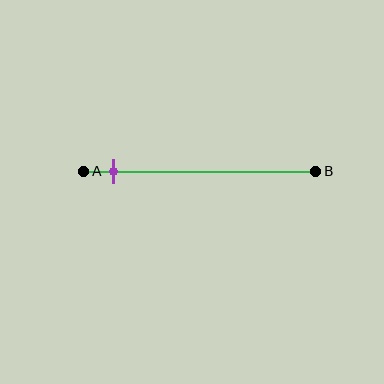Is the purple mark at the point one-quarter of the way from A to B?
No, the mark is at about 15% from A, not at the 25% one-quarter point.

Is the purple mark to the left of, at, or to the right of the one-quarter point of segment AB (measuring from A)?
The purple mark is to the left of the one-quarter point of segment AB.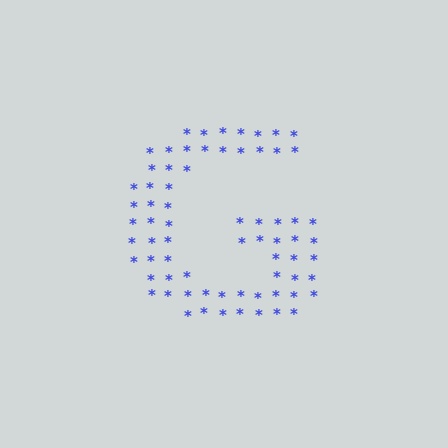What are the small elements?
The small elements are asterisks.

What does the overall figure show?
The overall figure shows the letter G.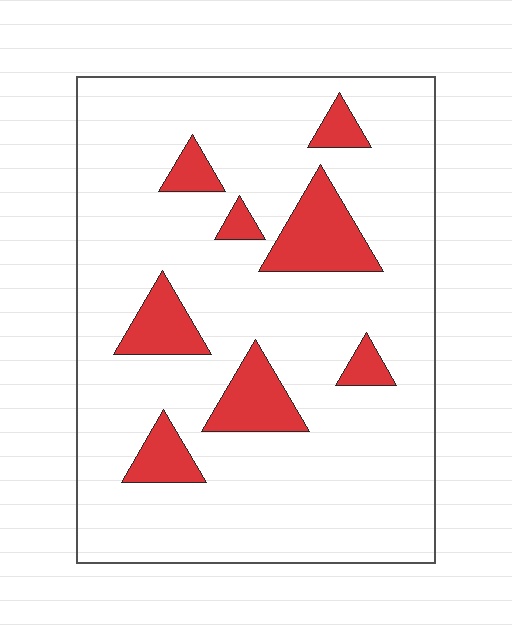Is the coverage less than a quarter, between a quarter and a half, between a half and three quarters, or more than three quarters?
Less than a quarter.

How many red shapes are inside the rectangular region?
8.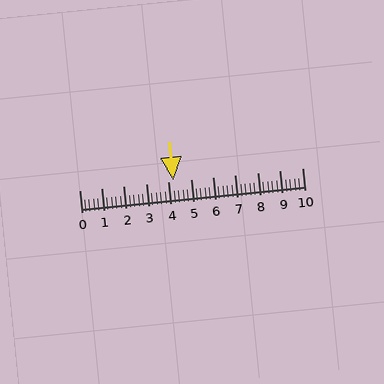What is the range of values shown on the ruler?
The ruler shows values from 0 to 10.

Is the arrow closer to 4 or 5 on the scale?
The arrow is closer to 4.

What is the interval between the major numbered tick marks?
The major tick marks are spaced 1 units apart.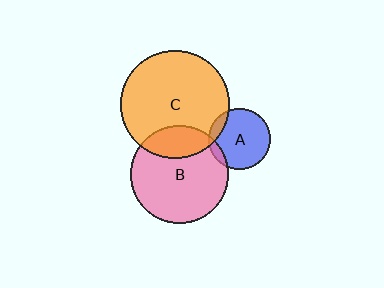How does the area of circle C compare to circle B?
Approximately 1.2 times.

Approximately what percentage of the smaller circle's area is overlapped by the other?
Approximately 25%.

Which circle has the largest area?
Circle C (orange).